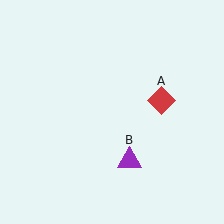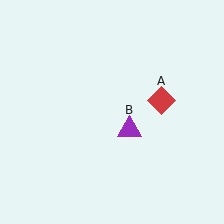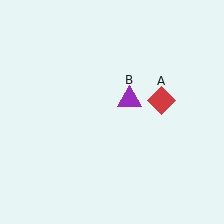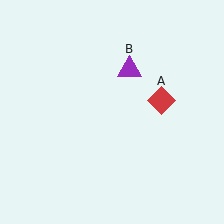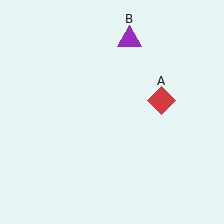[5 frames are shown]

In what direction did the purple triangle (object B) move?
The purple triangle (object B) moved up.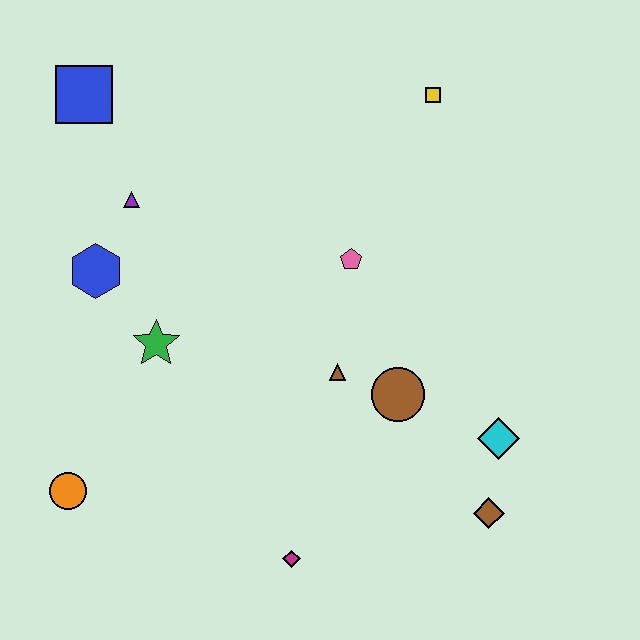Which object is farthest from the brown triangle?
The blue square is farthest from the brown triangle.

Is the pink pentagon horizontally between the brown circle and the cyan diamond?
No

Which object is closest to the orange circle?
The green star is closest to the orange circle.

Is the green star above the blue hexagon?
No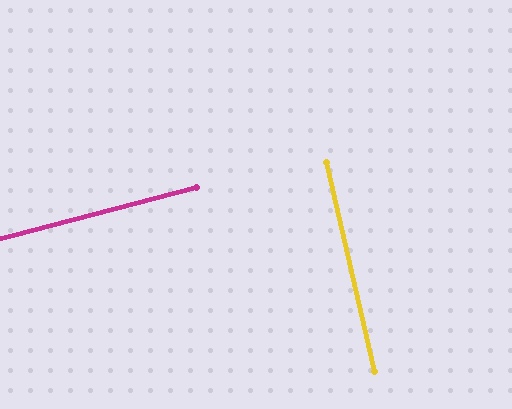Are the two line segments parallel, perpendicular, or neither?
Perpendicular — they meet at approximately 88°.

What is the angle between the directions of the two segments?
Approximately 88 degrees.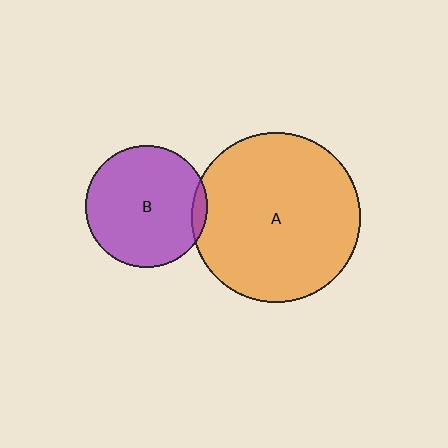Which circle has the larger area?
Circle A (orange).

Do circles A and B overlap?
Yes.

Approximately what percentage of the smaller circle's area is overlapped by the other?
Approximately 5%.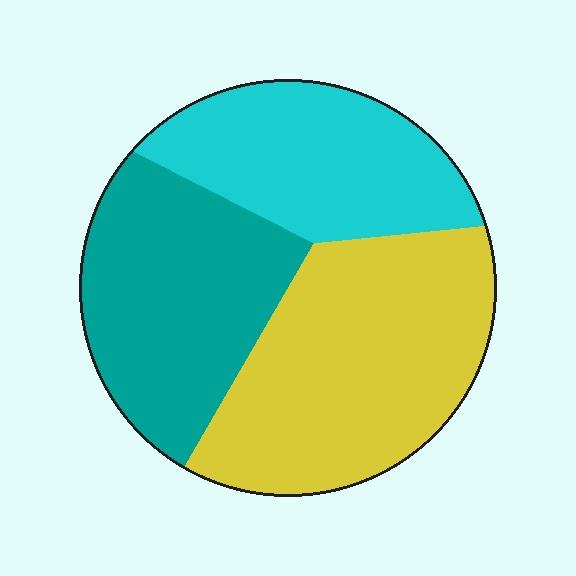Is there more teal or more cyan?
Teal.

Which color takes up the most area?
Yellow, at roughly 40%.